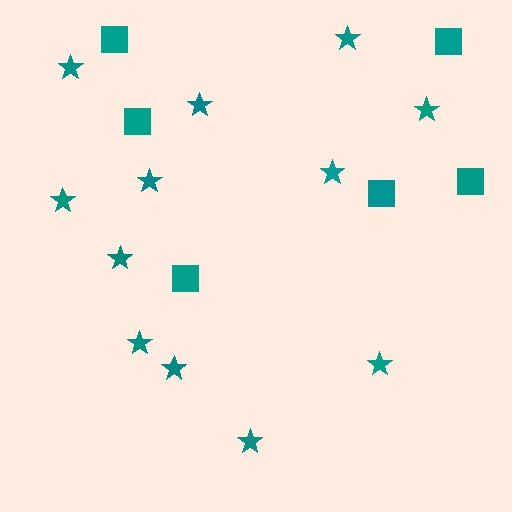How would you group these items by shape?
There are 2 groups: one group of squares (6) and one group of stars (12).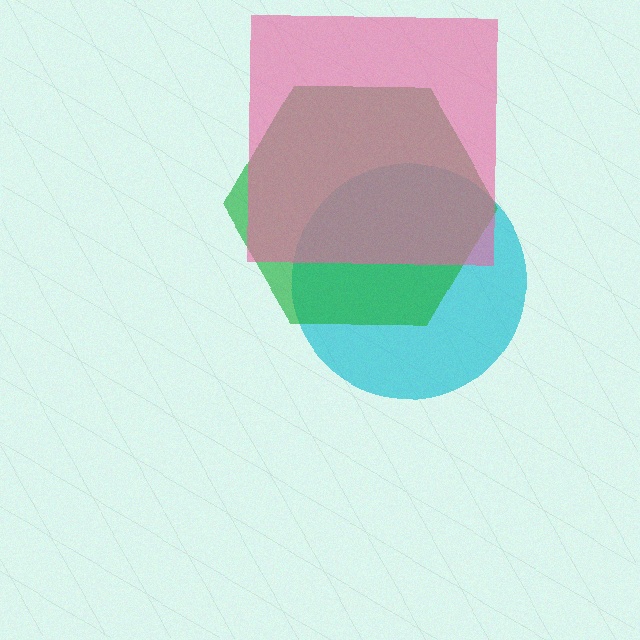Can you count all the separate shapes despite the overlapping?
Yes, there are 3 separate shapes.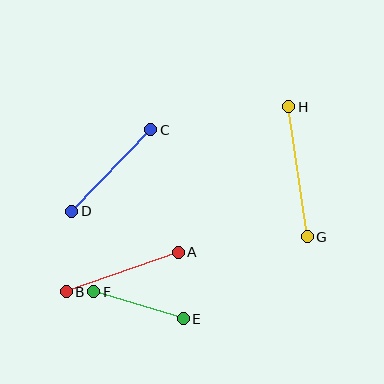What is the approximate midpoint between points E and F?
The midpoint is at approximately (139, 305) pixels.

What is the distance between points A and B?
The distance is approximately 119 pixels.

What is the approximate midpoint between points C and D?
The midpoint is at approximately (111, 171) pixels.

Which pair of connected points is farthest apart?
Points G and H are farthest apart.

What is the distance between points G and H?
The distance is approximately 132 pixels.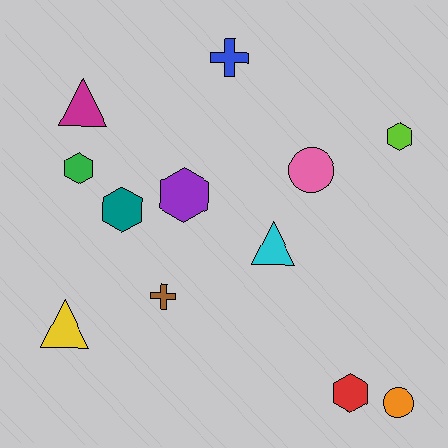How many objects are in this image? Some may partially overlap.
There are 12 objects.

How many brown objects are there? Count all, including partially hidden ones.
There is 1 brown object.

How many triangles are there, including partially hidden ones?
There are 3 triangles.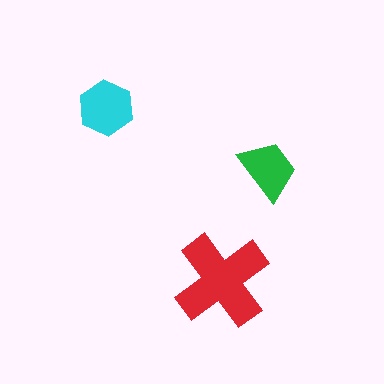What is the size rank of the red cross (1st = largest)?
1st.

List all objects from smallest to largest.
The green trapezoid, the cyan hexagon, the red cross.